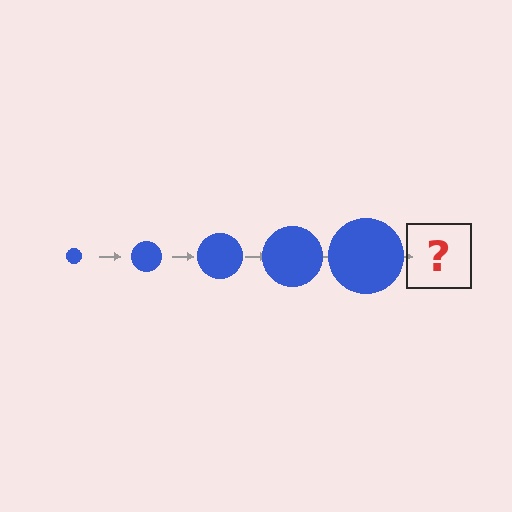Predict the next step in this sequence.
The next step is a blue circle, larger than the previous one.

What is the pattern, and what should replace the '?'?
The pattern is that the circle gets progressively larger each step. The '?' should be a blue circle, larger than the previous one.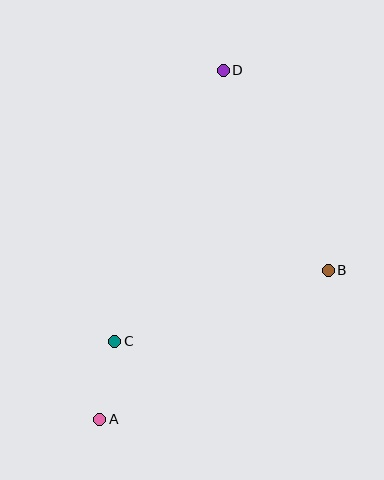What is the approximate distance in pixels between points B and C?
The distance between B and C is approximately 225 pixels.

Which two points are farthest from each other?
Points A and D are farthest from each other.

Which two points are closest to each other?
Points A and C are closest to each other.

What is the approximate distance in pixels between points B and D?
The distance between B and D is approximately 226 pixels.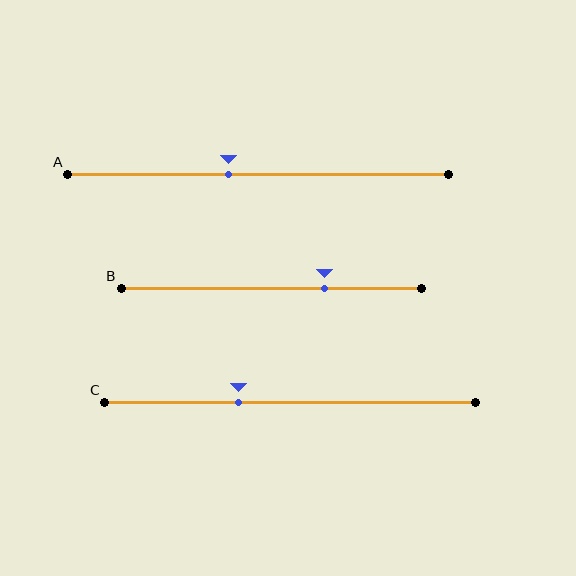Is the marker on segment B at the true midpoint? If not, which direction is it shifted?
No, the marker on segment B is shifted to the right by about 18% of the segment length.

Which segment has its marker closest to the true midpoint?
Segment A has its marker closest to the true midpoint.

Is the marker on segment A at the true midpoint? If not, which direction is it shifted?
No, the marker on segment A is shifted to the left by about 8% of the segment length.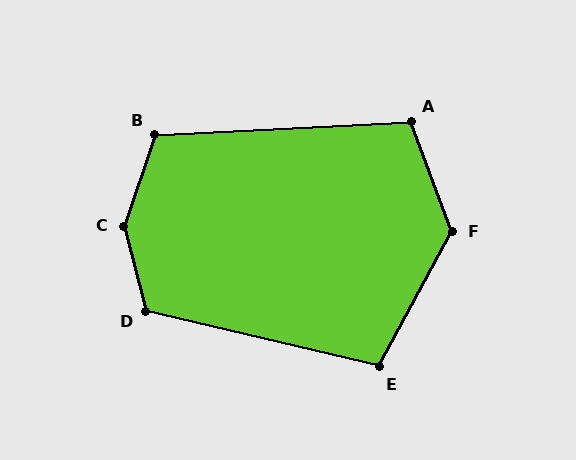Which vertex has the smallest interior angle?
E, at approximately 105 degrees.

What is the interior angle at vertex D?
Approximately 117 degrees (obtuse).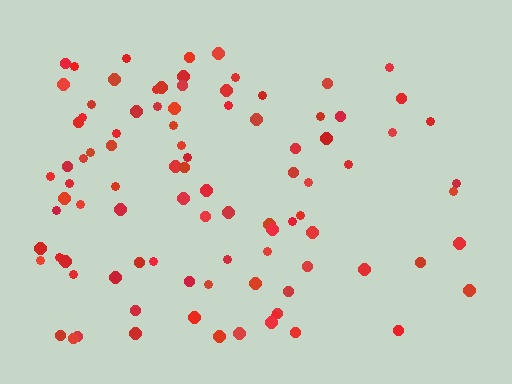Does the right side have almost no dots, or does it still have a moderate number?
Still a moderate number, just noticeably fewer than the left.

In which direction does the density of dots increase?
From right to left, with the left side densest.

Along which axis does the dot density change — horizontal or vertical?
Horizontal.